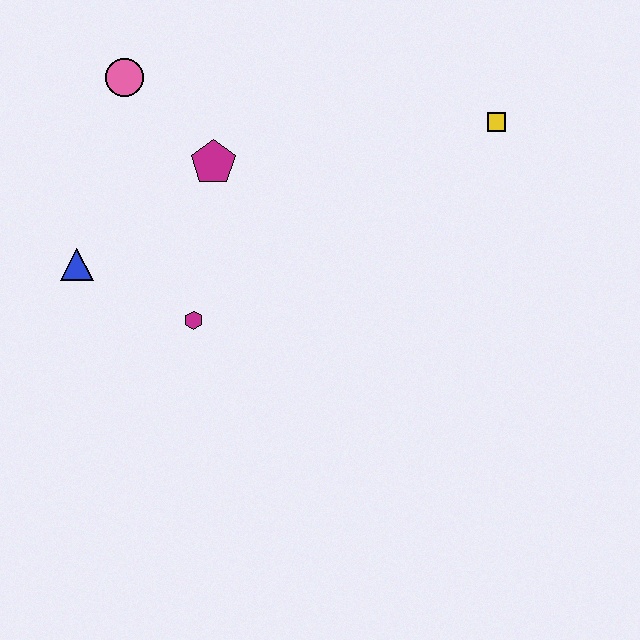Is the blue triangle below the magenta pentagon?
Yes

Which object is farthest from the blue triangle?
The yellow square is farthest from the blue triangle.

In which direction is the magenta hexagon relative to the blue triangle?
The magenta hexagon is to the right of the blue triangle.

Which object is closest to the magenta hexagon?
The blue triangle is closest to the magenta hexagon.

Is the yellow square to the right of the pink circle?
Yes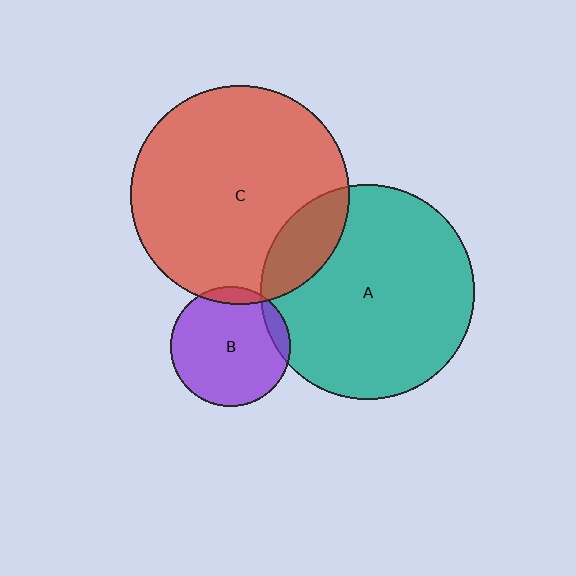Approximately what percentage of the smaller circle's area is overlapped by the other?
Approximately 10%.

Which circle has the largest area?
Circle C (red).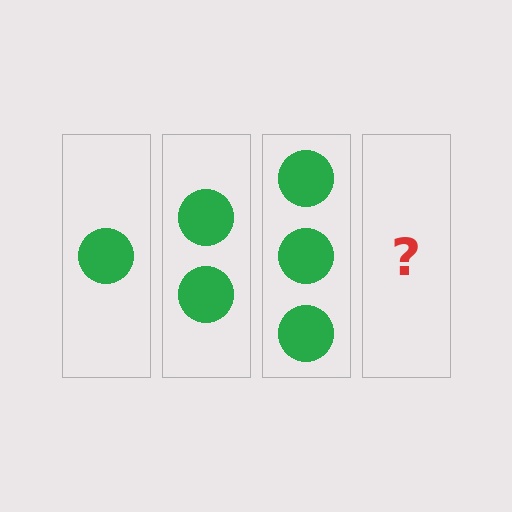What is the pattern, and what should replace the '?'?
The pattern is that each step adds one more circle. The '?' should be 4 circles.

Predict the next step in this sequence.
The next step is 4 circles.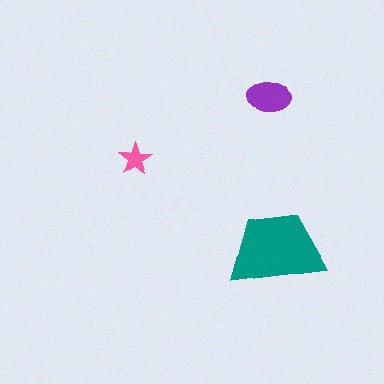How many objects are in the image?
There are 3 objects in the image.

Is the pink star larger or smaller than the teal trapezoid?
Smaller.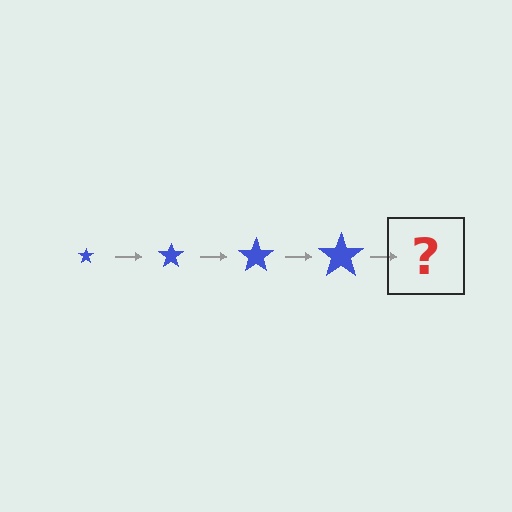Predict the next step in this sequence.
The next step is a blue star, larger than the previous one.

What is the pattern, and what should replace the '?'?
The pattern is that the star gets progressively larger each step. The '?' should be a blue star, larger than the previous one.